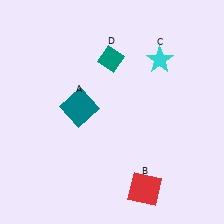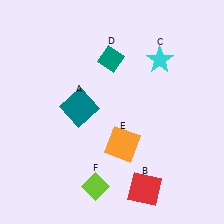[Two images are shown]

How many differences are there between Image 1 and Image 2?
There are 2 differences between the two images.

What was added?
An orange square (E), a lime diamond (F) were added in Image 2.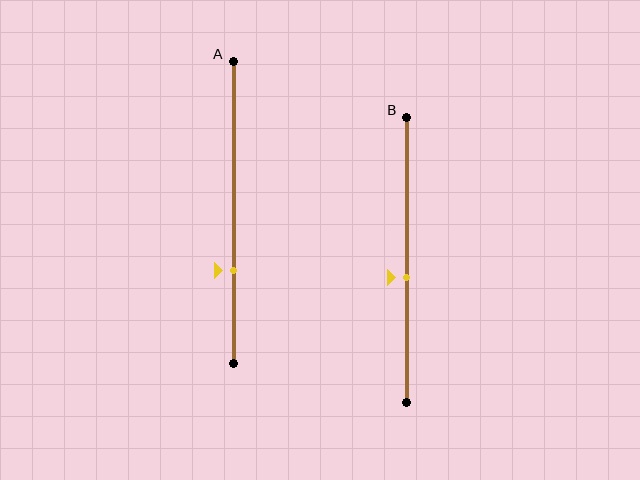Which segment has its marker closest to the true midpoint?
Segment B has its marker closest to the true midpoint.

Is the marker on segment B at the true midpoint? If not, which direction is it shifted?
No, the marker on segment B is shifted downward by about 6% of the segment length.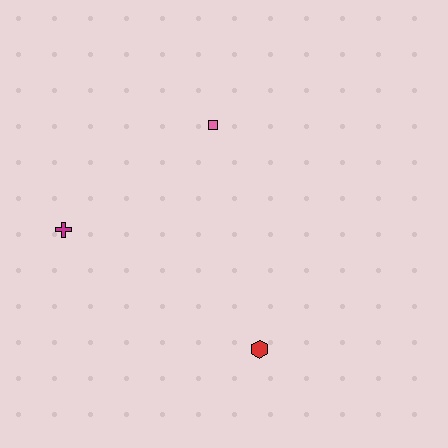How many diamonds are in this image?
There are no diamonds.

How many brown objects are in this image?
There are no brown objects.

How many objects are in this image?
There are 3 objects.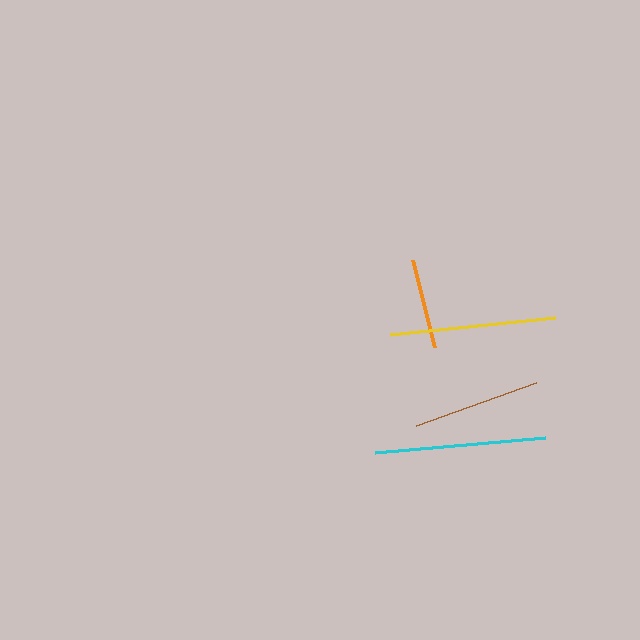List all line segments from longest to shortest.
From longest to shortest: cyan, yellow, brown, orange.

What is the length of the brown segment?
The brown segment is approximately 128 pixels long.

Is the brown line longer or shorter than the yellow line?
The yellow line is longer than the brown line.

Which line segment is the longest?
The cyan line is the longest at approximately 171 pixels.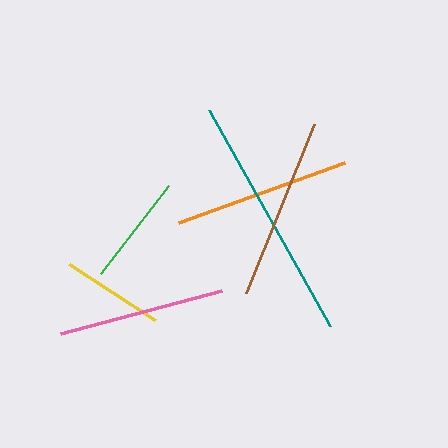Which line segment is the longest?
The teal line is the longest at approximately 248 pixels.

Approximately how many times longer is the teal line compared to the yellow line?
The teal line is approximately 2.4 times the length of the yellow line.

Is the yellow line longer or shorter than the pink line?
The pink line is longer than the yellow line.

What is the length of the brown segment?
The brown segment is approximately 181 pixels long.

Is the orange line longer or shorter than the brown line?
The brown line is longer than the orange line.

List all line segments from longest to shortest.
From longest to shortest: teal, brown, orange, pink, green, yellow.